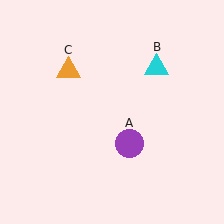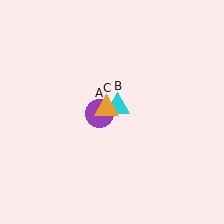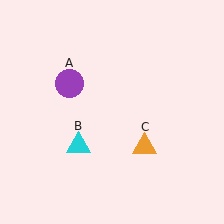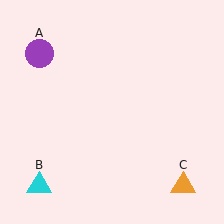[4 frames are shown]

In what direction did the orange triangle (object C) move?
The orange triangle (object C) moved down and to the right.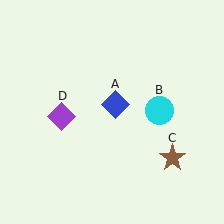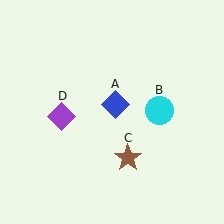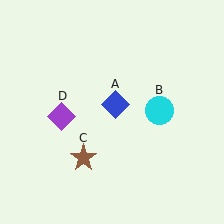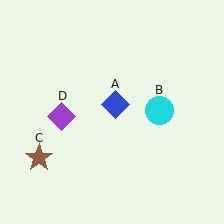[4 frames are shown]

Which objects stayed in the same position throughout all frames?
Blue diamond (object A) and cyan circle (object B) and purple diamond (object D) remained stationary.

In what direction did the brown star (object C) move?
The brown star (object C) moved left.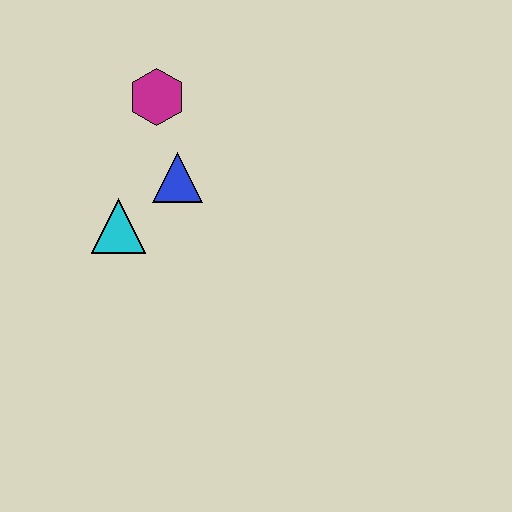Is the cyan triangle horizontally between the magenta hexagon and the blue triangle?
No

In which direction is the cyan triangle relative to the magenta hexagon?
The cyan triangle is below the magenta hexagon.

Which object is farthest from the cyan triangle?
The magenta hexagon is farthest from the cyan triangle.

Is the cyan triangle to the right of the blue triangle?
No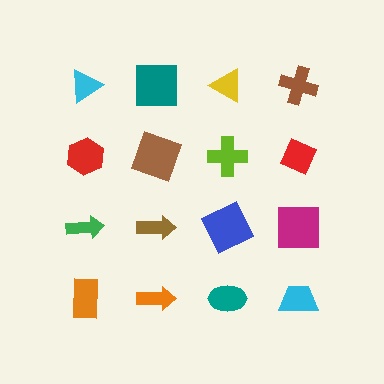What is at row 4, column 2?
An orange arrow.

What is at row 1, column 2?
A teal square.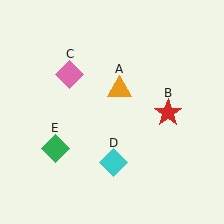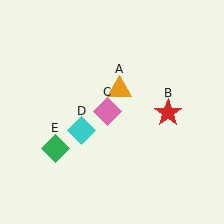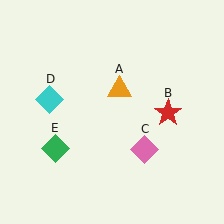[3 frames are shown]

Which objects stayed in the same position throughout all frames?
Orange triangle (object A) and red star (object B) and green diamond (object E) remained stationary.